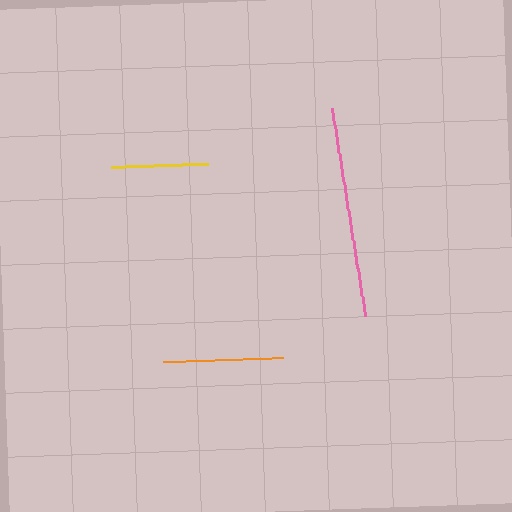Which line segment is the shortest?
The yellow line is the shortest at approximately 98 pixels.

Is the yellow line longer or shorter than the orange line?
The orange line is longer than the yellow line.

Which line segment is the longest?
The pink line is the longest at approximately 211 pixels.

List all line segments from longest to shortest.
From longest to shortest: pink, orange, yellow.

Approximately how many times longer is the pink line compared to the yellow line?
The pink line is approximately 2.2 times the length of the yellow line.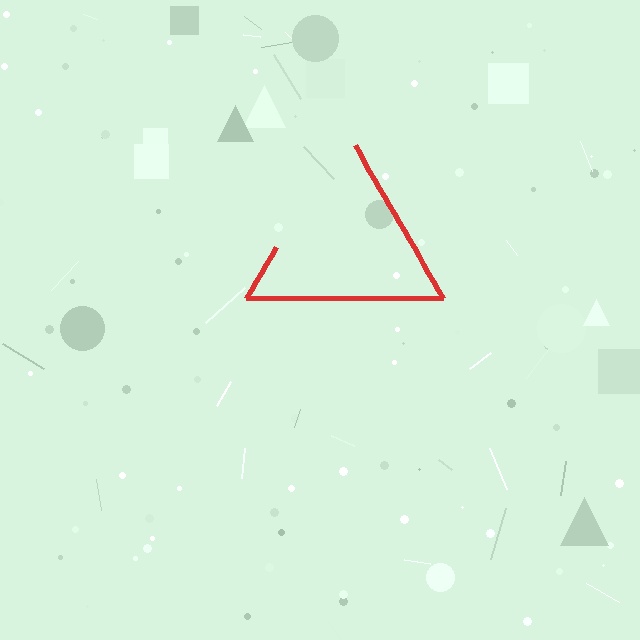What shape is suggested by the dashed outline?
The dashed outline suggests a triangle.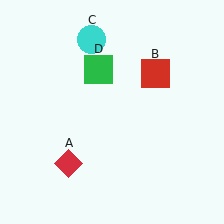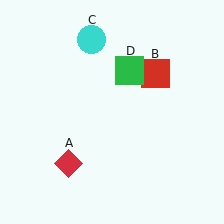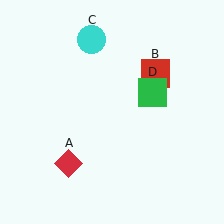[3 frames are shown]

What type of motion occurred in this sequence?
The green square (object D) rotated clockwise around the center of the scene.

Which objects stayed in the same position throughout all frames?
Red diamond (object A) and red square (object B) and cyan circle (object C) remained stationary.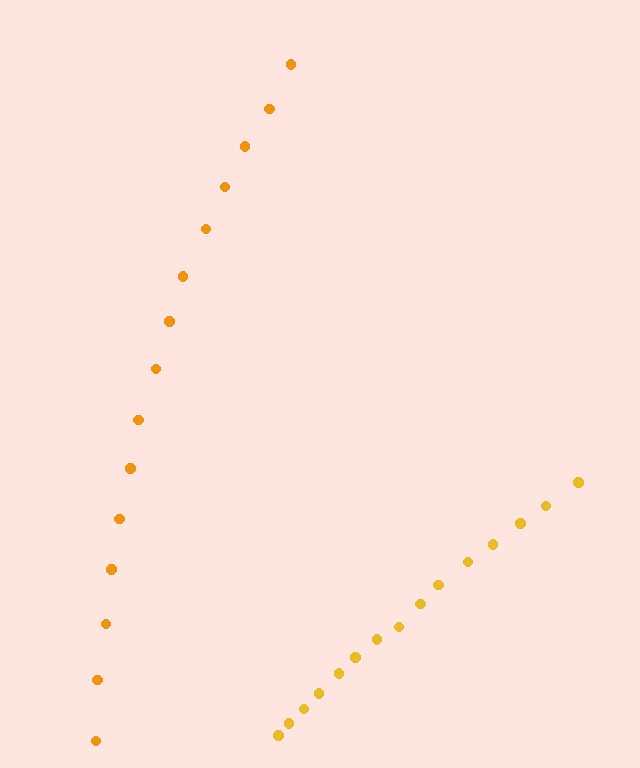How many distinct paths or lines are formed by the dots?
There are 2 distinct paths.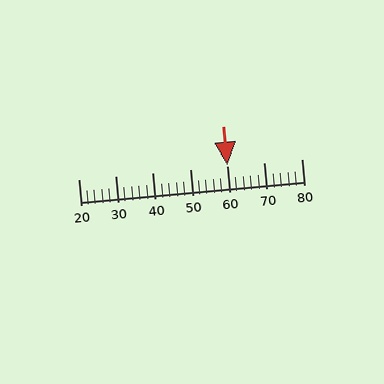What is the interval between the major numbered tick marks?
The major tick marks are spaced 10 units apart.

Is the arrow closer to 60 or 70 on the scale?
The arrow is closer to 60.